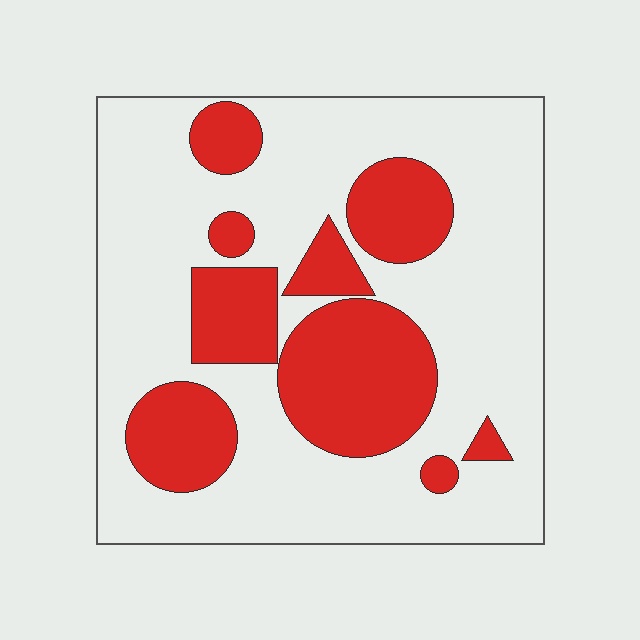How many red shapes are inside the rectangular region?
9.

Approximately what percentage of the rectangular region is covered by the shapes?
Approximately 30%.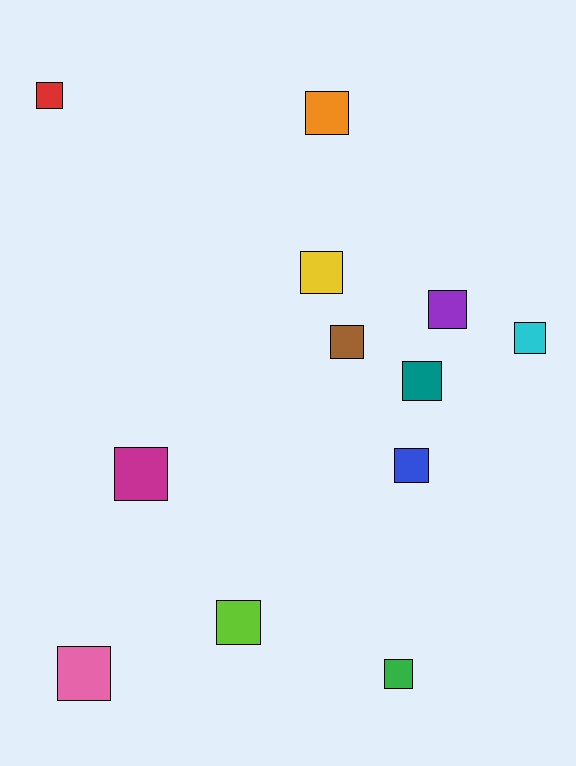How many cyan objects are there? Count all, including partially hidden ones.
There is 1 cyan object.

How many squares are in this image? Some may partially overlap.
There are 12 squares.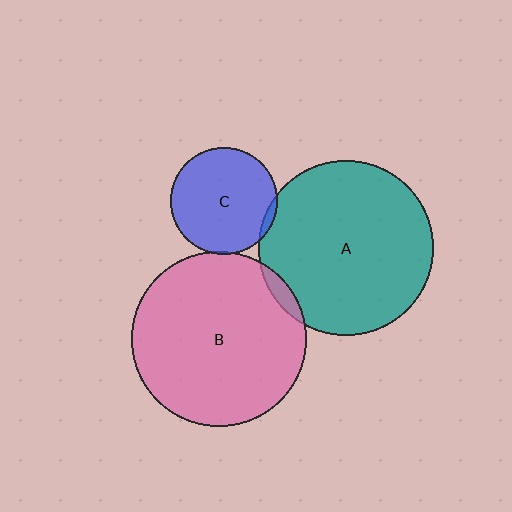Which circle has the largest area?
Circle A (teal).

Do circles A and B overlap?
Yes.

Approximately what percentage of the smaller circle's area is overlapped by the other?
Approximately 5%.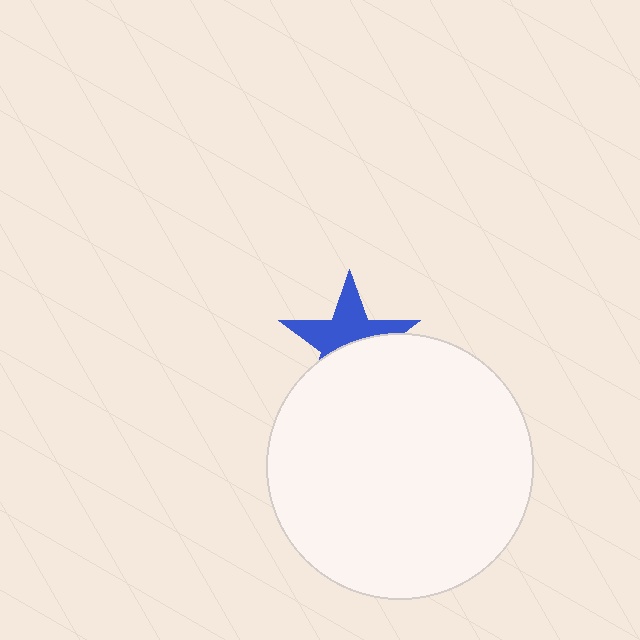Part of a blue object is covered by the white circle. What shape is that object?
It is a star.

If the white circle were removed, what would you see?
You would see the complete blue star.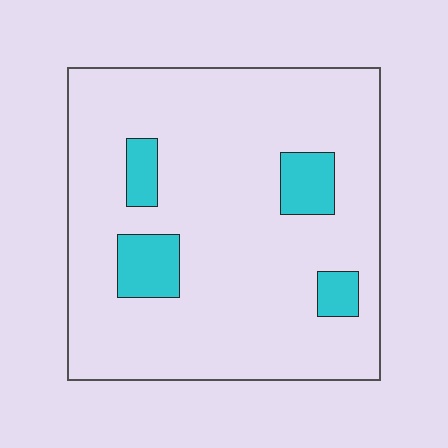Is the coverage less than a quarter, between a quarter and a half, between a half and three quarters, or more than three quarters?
Less than a quarter.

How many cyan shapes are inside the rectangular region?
4.